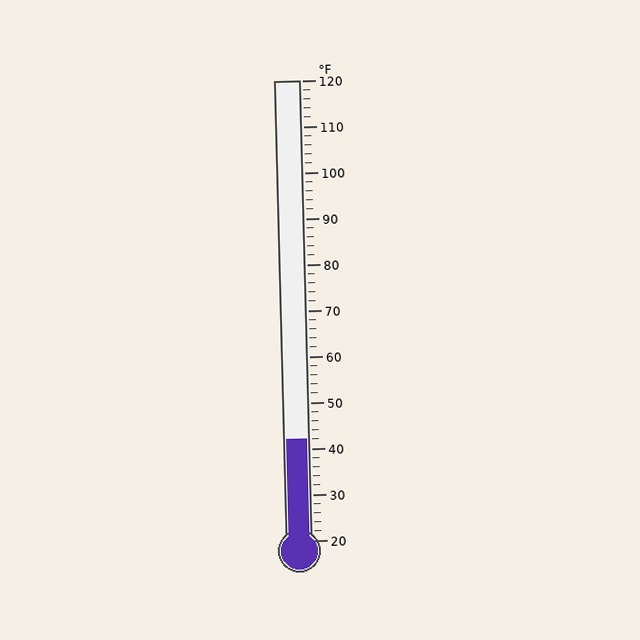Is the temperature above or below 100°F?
The temperature is below 100°F.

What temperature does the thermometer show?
The thermometer shows approximately 42°F.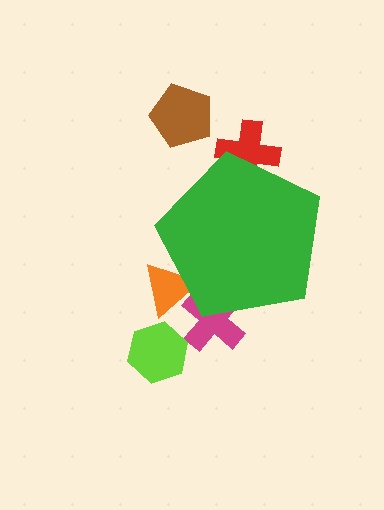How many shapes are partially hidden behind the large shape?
3 shapes are partially hidden.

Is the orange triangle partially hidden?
Yes, the orange triangle is partially hidden behind the green pentagon.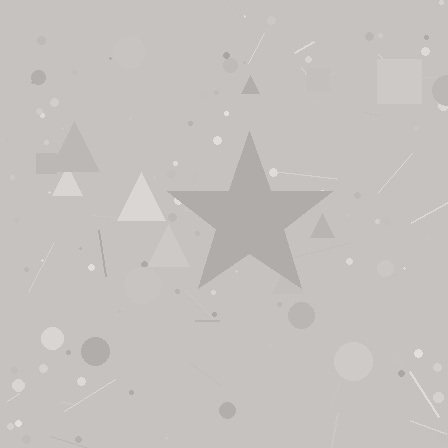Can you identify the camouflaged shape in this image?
The camouflaged shape is a star.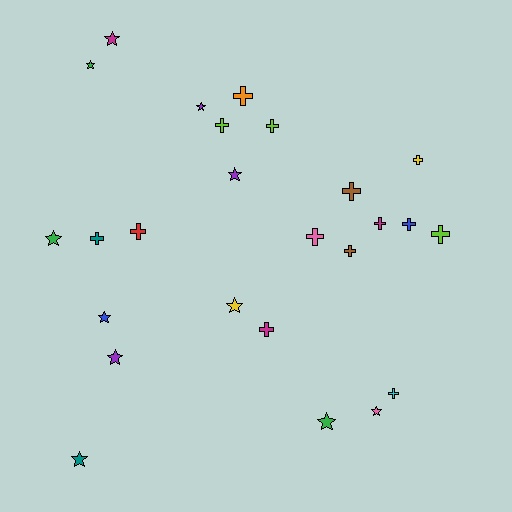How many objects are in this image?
There are 25 objects.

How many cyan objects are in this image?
There is 1 cyan object.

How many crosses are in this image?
There are 14 crosses.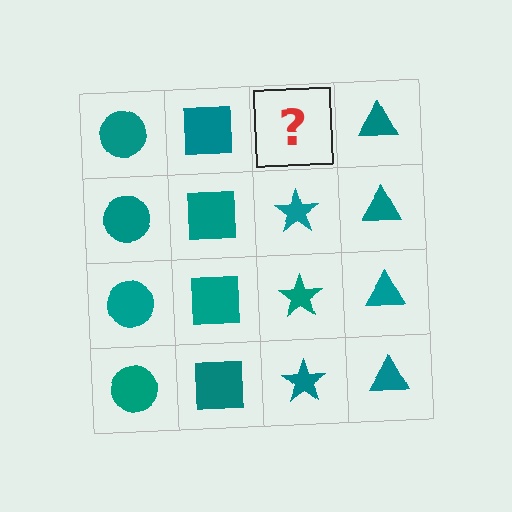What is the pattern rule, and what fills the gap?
The rule is that each column has a consistent shape. The gap should be filled with a teal star.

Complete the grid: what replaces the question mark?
The question mark should be replaced with a teal star.